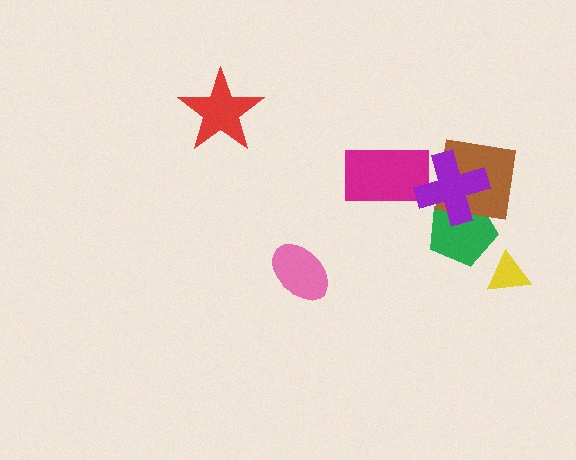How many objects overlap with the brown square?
2 objects overlap with the brown square.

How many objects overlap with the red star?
0 objects overlap with the red star.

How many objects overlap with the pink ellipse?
0 objects overlap with the pink ellipse.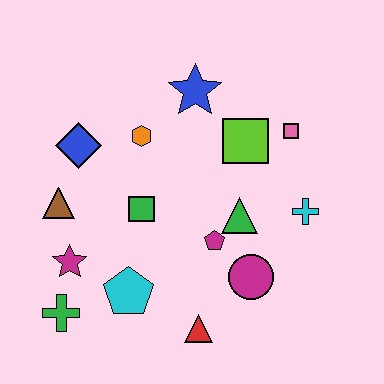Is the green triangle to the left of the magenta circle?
Yes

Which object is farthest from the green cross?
The pink square is farthest from the green cross.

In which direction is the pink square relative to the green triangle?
The pink square is above the green triangle.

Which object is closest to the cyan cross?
The green triangle is closest to the cyan cross.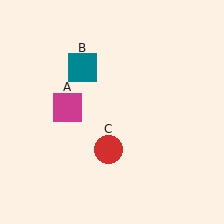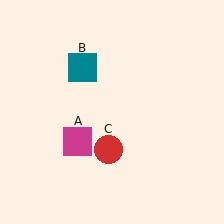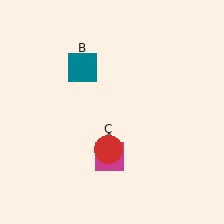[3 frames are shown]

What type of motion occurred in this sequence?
The magenta square (object A) rotated counterclockwise around the center of the scene.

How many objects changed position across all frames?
1 object changed position: magenta square (object A).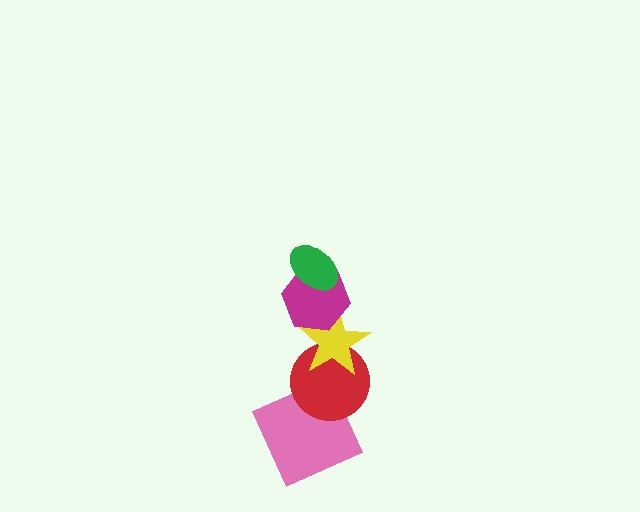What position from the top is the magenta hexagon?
The magenta hexagon is 2nd from the top.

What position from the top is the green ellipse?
The green ellipse is 1st from the top.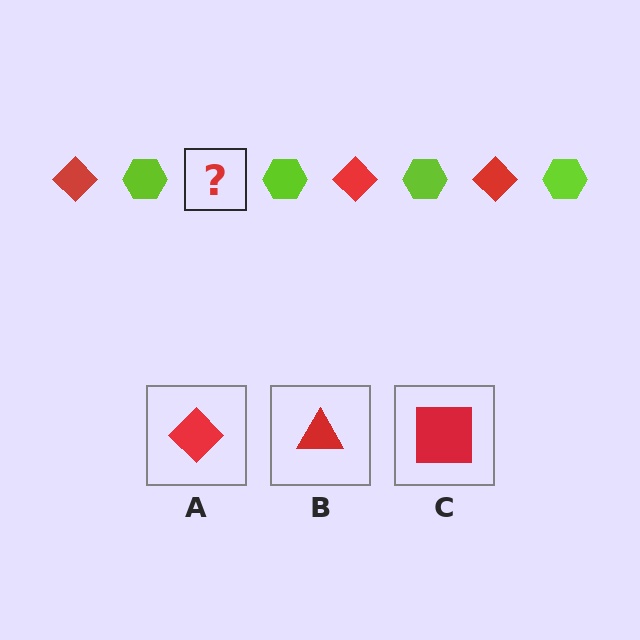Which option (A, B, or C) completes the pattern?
A.